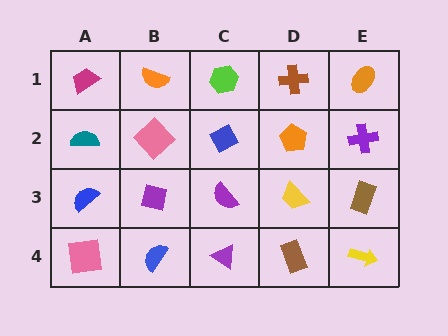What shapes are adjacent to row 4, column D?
A yellow trapezoid (row 3, column D), a purple triangle (row 4, column C), a yellow arrow (row 4, column E).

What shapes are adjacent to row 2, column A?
A magenta trapezoid (row 1, column A), a blue semicircle (row 3, column A), a pink diamond (row 2, column B).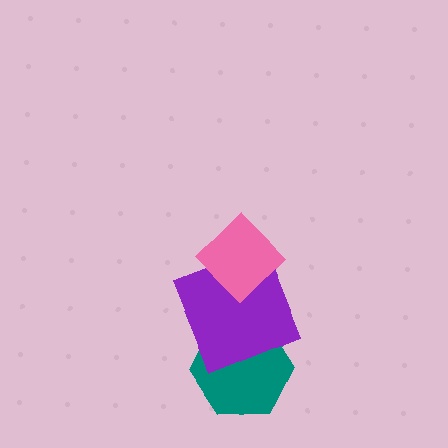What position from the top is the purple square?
The purple square is 2nd from the top.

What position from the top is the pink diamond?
The pink diamond is 1st from the top.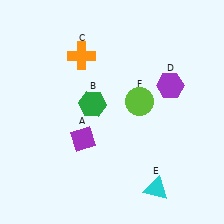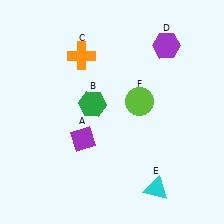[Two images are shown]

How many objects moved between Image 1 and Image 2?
1 object moved between the two images.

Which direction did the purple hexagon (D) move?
The purple hexagon (D) moved up.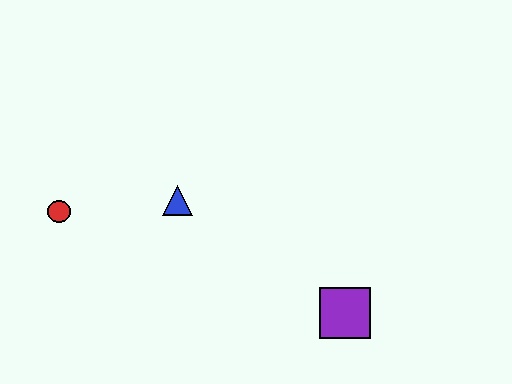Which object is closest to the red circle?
The blue triangle is closest to the red circle.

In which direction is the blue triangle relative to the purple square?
The blue triangle is to the left of the purple square.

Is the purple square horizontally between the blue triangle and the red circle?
No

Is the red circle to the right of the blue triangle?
No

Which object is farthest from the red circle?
The purple square is farthest from the red circle.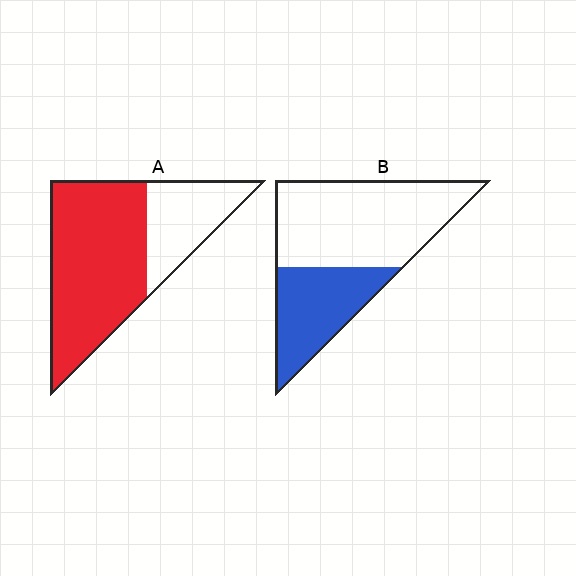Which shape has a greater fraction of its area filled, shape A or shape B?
Shape A.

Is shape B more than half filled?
No.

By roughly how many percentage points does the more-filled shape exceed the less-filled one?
By roughly 35 percentage points (A over B).